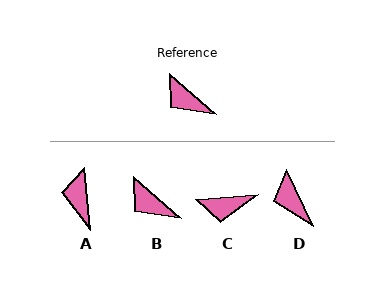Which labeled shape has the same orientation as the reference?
B.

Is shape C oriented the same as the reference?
No, it is off by about 45 degrees.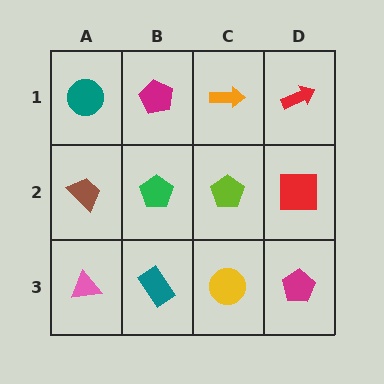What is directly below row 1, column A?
A brown trapezoid.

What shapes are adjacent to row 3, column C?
A lime pentagon (row 2, column C), a teal rectangle (row 3, column B), a magenta pentagon (row 3, column D).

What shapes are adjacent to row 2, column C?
An orange arrow (row 1, column C), a yellow circle (row 3, column C), a green pentagon (row 2, column B), a red square (row 2, column D).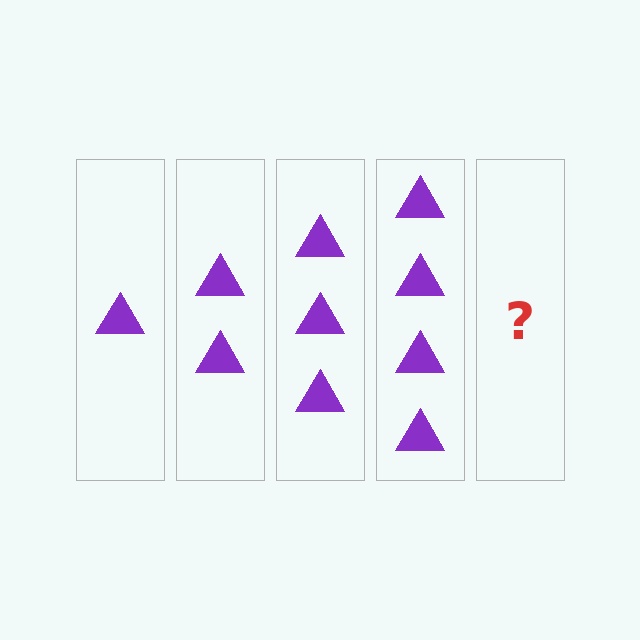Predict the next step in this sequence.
The next step is 5 triangles.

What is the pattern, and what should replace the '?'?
The pattern is that each step adds one more triangle. The '?' should be 5 triangles.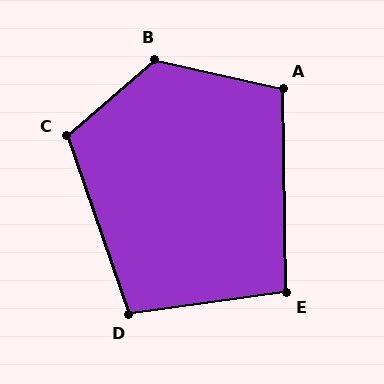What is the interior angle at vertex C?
Approximately 112 degrees (obtuse).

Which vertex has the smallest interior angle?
E, at approximately 97 degrees.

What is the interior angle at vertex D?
Approximately 101 degrees (obtuse).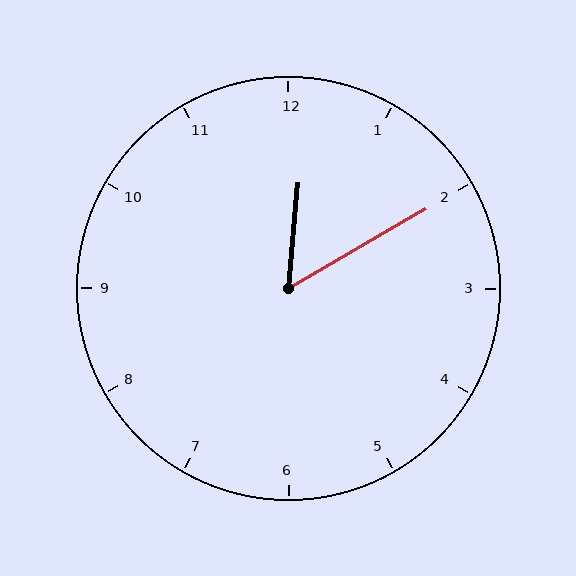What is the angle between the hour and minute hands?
Approximately 55 degrees.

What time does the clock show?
12:10.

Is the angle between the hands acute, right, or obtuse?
It is acute.